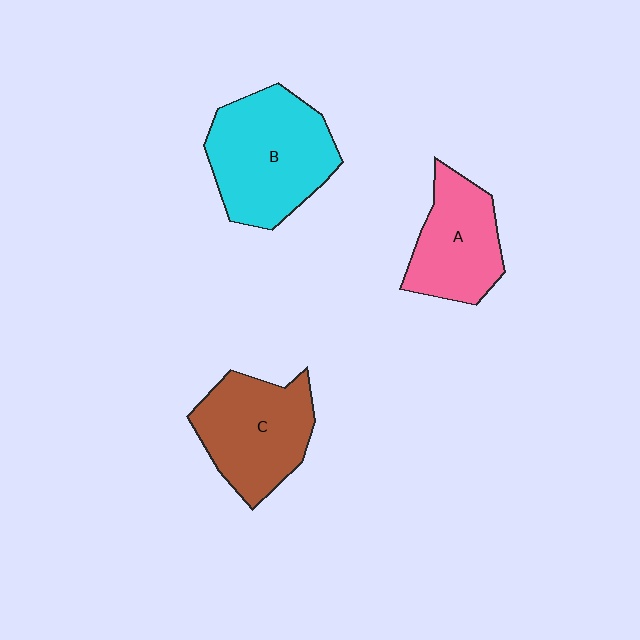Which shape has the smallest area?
Shape A (pink).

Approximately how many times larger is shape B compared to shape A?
Approximately 1.4 times.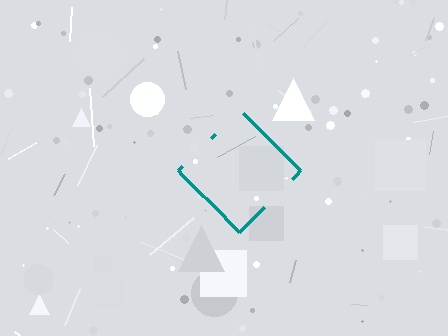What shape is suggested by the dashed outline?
The dashed outline suggests a diamond.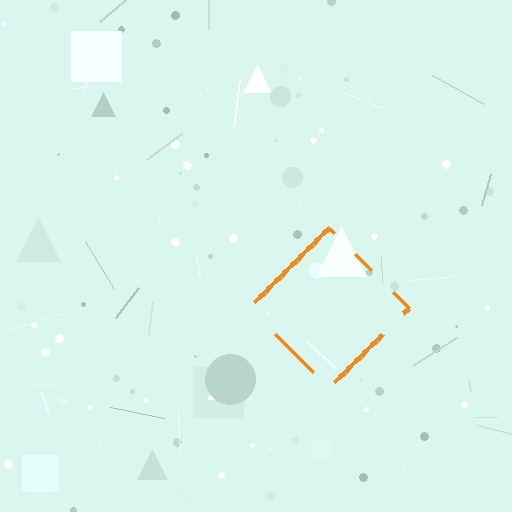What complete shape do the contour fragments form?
The contour fragments form a diamond.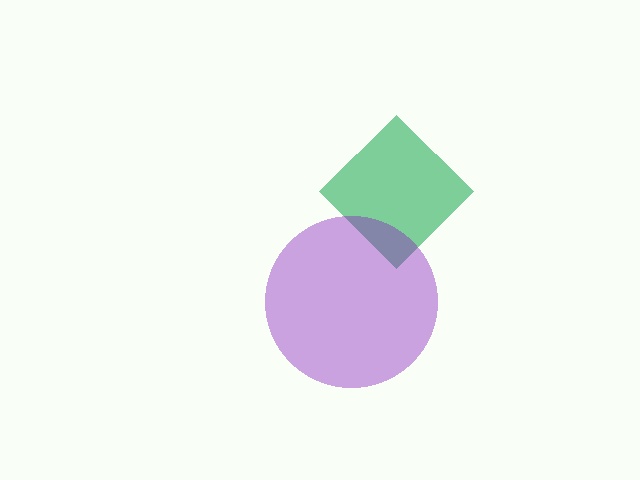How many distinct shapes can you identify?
There are 2 distinct shapes: a green diamond, a purple circle.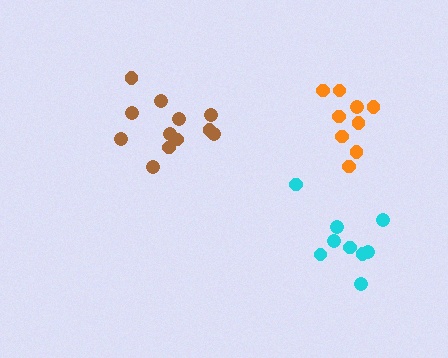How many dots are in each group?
Group 1: 9 dots, Group 2: 12 dots, Group 3: 9 dots (30 total).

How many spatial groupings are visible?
There are 3 spatial groupings.